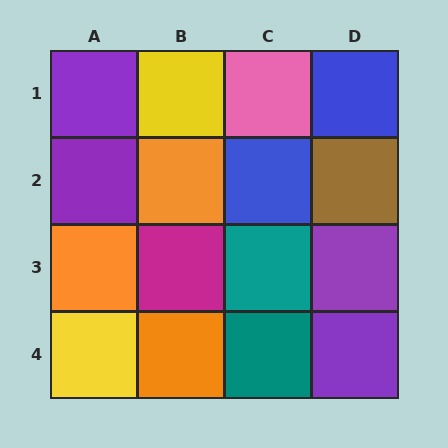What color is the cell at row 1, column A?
Purple.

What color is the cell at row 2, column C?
Blue.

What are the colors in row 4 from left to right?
Yellow, orange, teal, purple.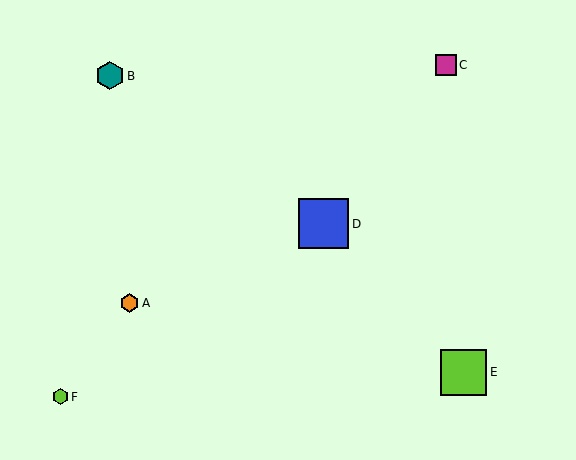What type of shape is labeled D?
Shape D is a blue square.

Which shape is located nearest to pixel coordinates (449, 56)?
The magenta square (labeled C) at (446, 65) is nearest to that location.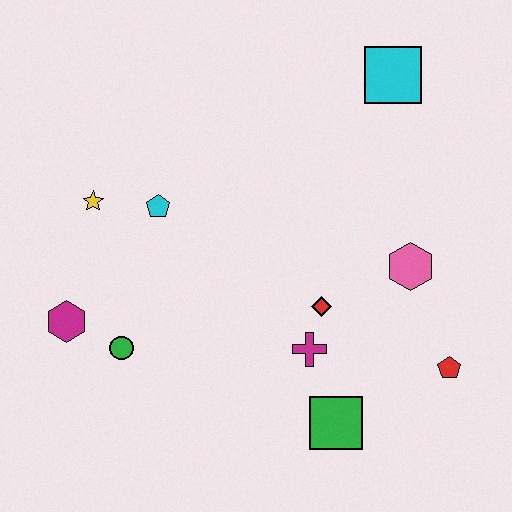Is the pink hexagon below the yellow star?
Yes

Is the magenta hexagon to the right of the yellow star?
No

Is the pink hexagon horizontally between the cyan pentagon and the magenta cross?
No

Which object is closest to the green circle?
The magenta hexagon is closest to the green circle.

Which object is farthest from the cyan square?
The magenta hexagon is farthest from the cyan square.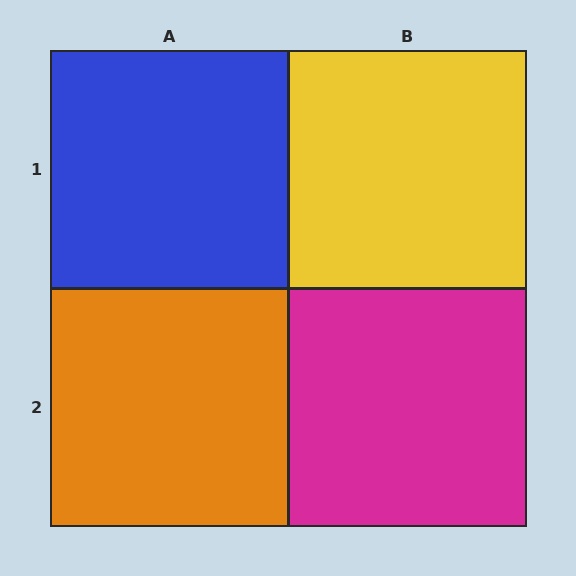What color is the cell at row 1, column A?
Blue.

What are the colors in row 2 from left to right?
Orange, magenta.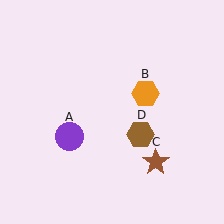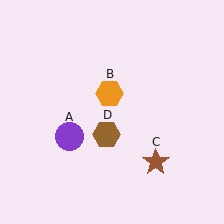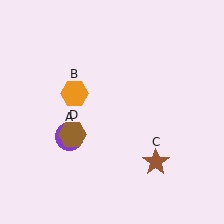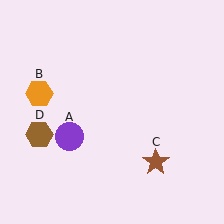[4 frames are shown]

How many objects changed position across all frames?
2 objects changed position: orange hexagon (object B), brown hexagon (object D).